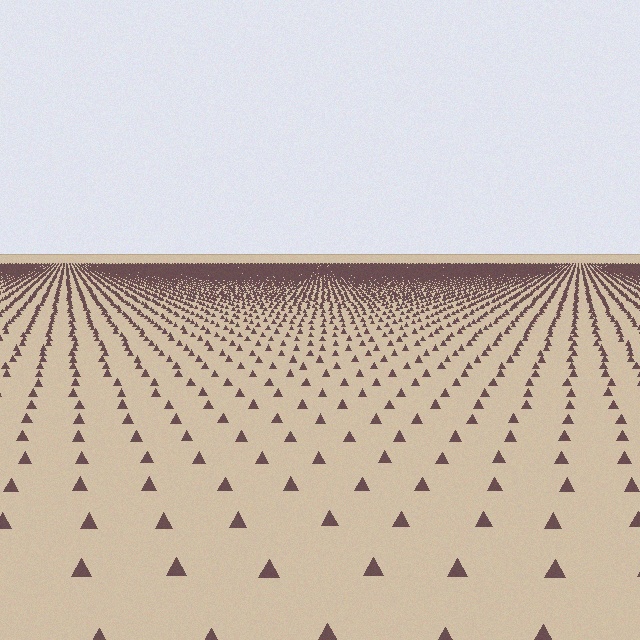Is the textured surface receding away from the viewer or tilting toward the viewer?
The surface is receding away from the viewer. Texture elements get smaller and denser toward the top.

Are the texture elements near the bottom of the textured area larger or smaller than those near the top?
Larger. Near the bottom, elements are closer to the viewer and appear at a bigger on-screen size.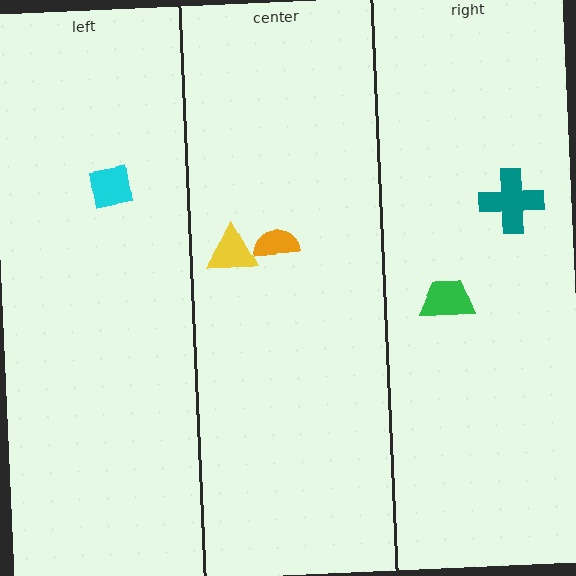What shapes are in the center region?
The orange semicircle, the yellow triangle.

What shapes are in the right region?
The teal cross, the green trapezoid.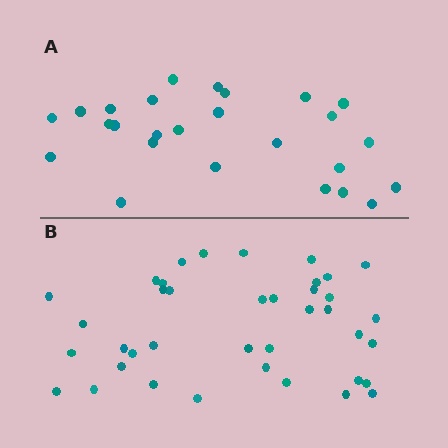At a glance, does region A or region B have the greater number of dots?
Region B (the bottom region) has more dots.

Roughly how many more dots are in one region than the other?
Region B has approximately 15 more dots than region A.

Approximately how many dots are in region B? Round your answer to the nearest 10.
About 40 dots. (The exact count is 39, which rounds to 40.)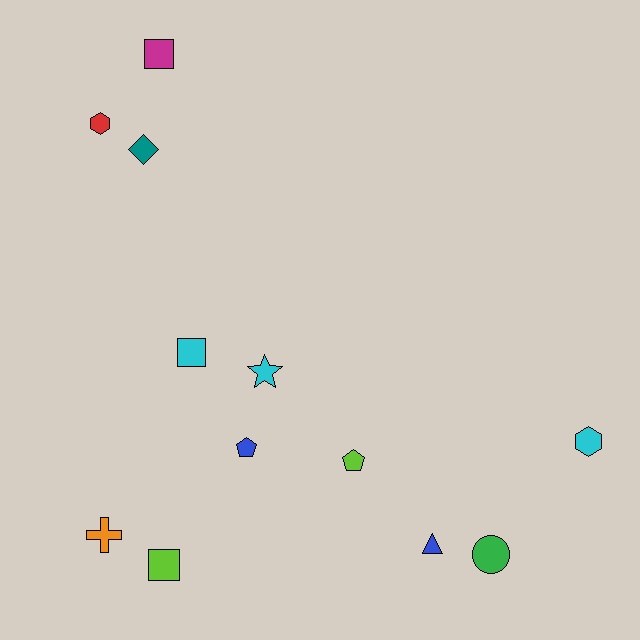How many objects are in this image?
There are 12 objects.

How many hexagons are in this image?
There are 2 hexagons.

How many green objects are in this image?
There is 1 green object.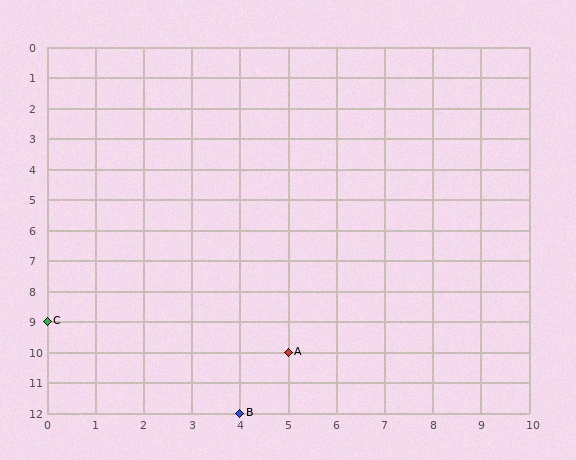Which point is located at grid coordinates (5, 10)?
Point A is at (5, 10).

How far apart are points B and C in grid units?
Points B and C are 4 columns and 3 rows apart (about 5.0 grid units diagonally).